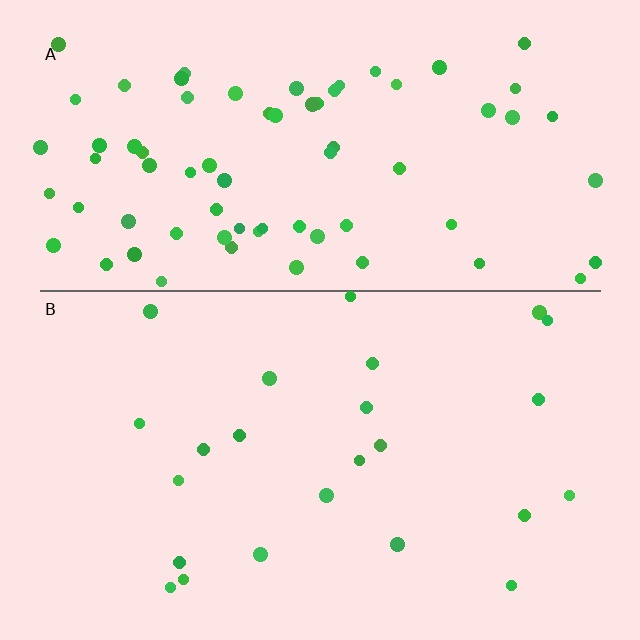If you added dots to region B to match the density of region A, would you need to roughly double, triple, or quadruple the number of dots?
Approximately triple.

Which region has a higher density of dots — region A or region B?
A (the top).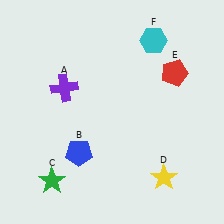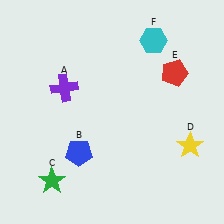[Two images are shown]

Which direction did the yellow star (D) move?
The yellow star (D) moved up.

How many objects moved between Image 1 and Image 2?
1 object moved between the two images.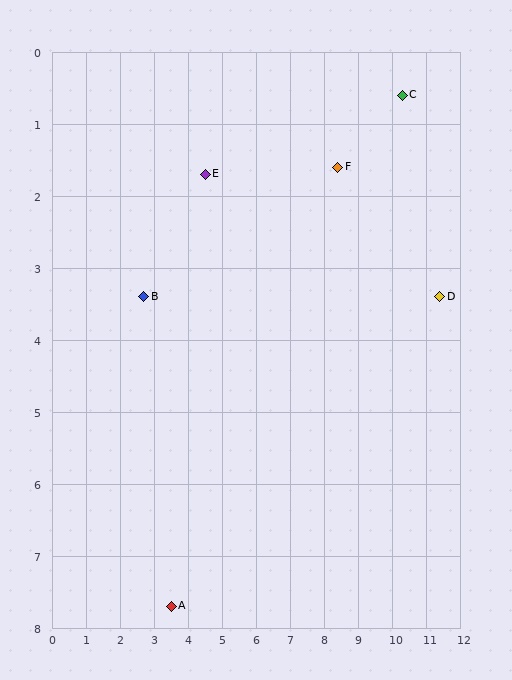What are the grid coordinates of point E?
Point E is at approximately (4.5, 1.7).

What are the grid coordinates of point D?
Point D is at approximately (11.4, 3.4).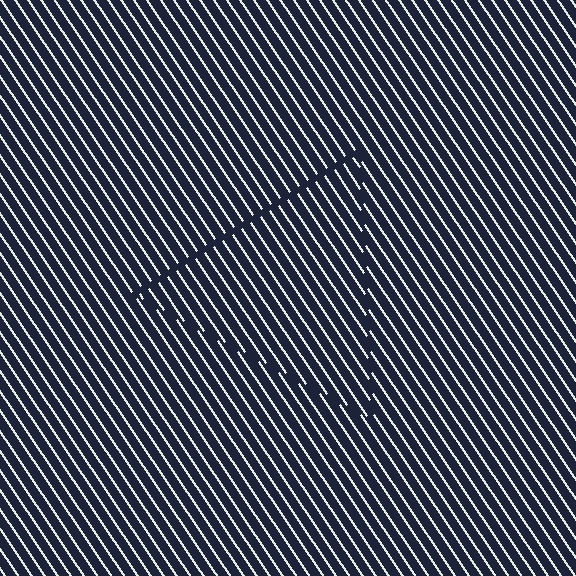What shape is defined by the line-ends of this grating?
An illusory triangle. The interior of the shape contains the same grating, shifted by half a period — the contour is defined by the phase discontinuity where line-ends from the inner and outer gratings abut.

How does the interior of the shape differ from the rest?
The interior of the shape contains the same grating, shifted by half a period — the contour is defined by the phase discontinuity where line-ends from the inner and outer gratings abut.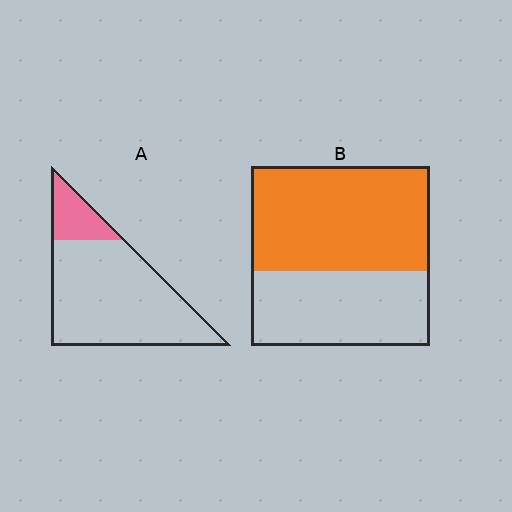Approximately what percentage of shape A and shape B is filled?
A is approximately 15% and B is approximately 60%.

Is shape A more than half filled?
No.